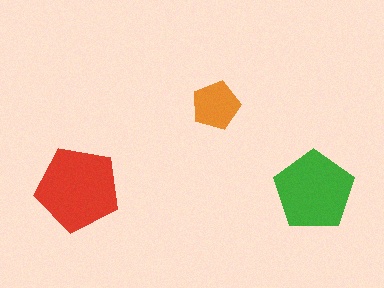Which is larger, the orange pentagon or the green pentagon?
The green one.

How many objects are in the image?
There are 3 objects in the image.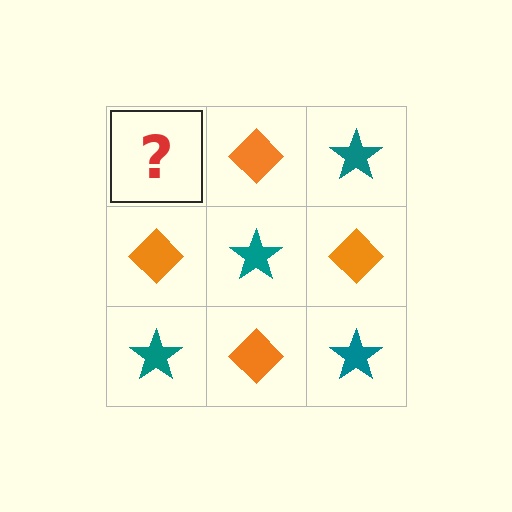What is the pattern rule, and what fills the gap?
The rule is that it alternates teal star and orange diamond in a checkerboard pattern. The gap should be filled with a teal star.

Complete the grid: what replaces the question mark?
The question mark should be replaced with a teal star.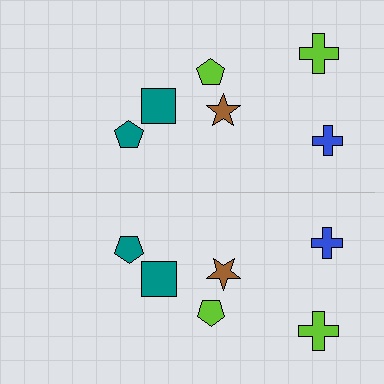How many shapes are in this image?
There are 12 shapes in this image.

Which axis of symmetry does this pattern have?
The pattern has a horizontal axis of symmetry running through the center of the image.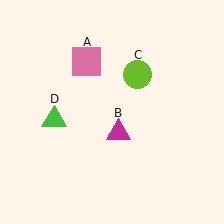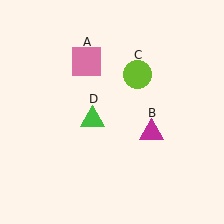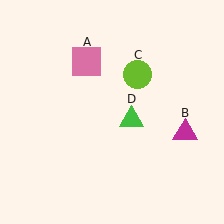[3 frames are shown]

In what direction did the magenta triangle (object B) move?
The magenta triangle (object B) moved right.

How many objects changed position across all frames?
2 objects changed position: magenta triangle (object B), green triangle (object D).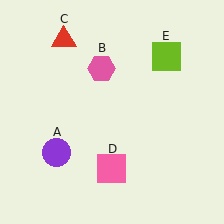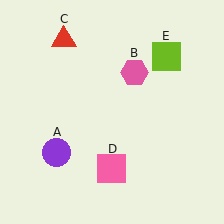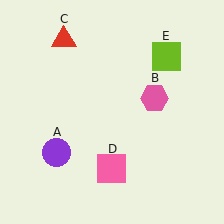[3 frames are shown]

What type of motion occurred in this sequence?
The pink hexagon (object B) rotated clockwise around the center of the scene.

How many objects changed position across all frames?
1 object changed position: pink hexagon (object B).